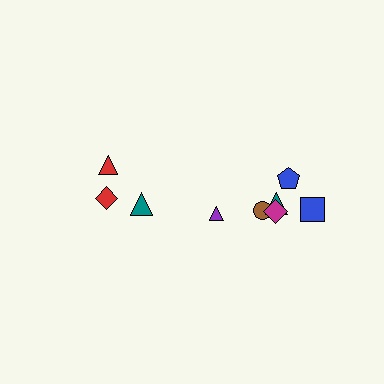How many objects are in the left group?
There are 3 objects.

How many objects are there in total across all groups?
There are 9 objects.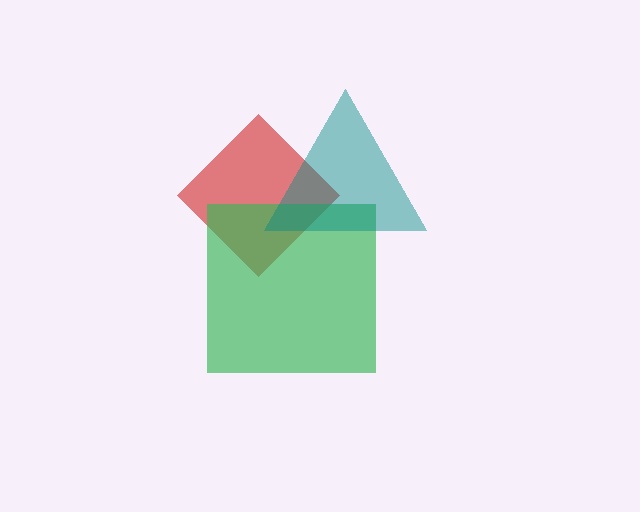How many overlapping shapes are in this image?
There are 3 overlapping shapes in the image.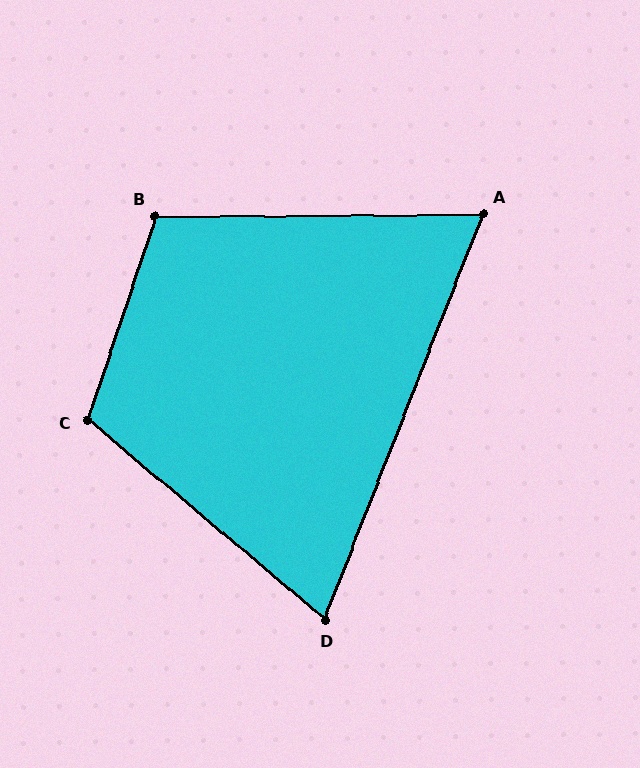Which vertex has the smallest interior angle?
A, at approximately 68 degrees.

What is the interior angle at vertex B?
Approximately 109 degrees (obtuse).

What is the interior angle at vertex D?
Approximately 71 degrees (acute).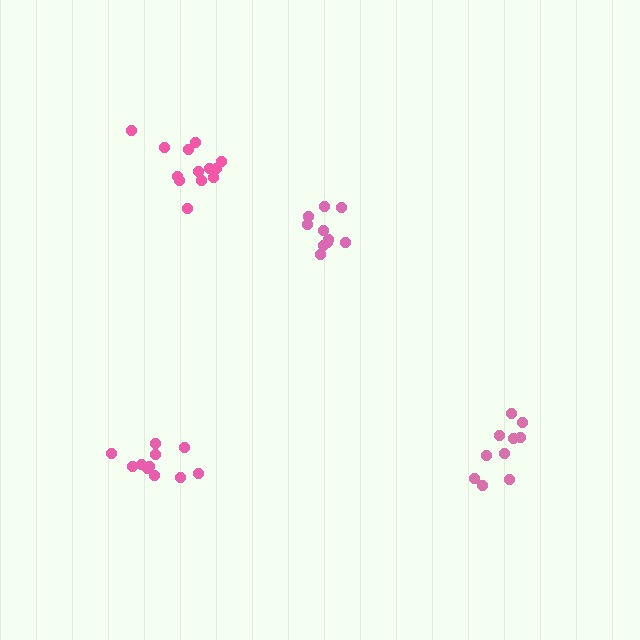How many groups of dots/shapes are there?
There are 4 groups.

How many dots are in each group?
Group 1: 13 dots, Group 2: 11 dots, Group 3: 10 dots, Group 4: 10 dots (44 total).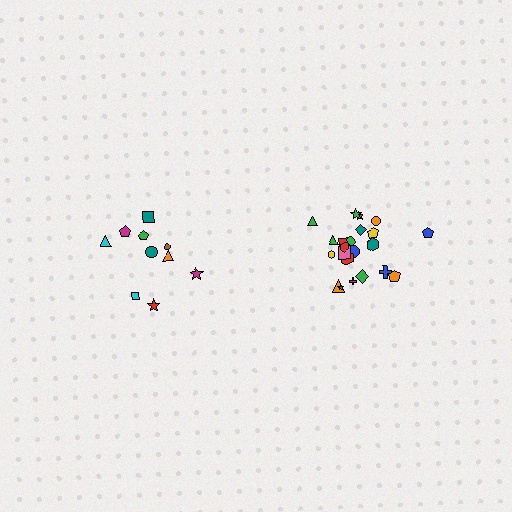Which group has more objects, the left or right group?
The right group.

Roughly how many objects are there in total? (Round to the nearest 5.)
Roughly 30 objects in total.